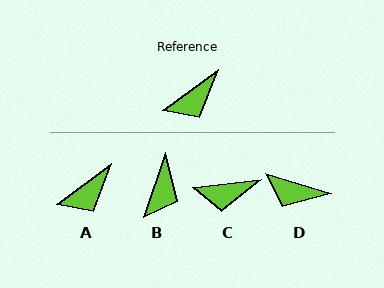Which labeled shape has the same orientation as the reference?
A.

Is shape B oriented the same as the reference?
No, it is off by about 35 degrees.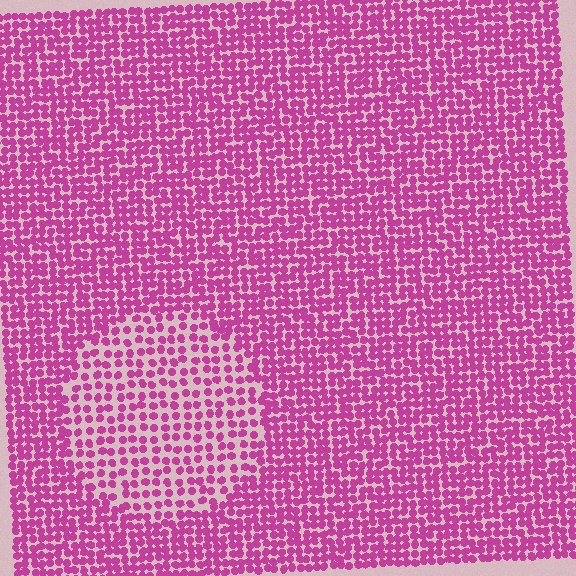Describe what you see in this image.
The image contains small magenta elements arranged at two different densities. A circle-shaped region is visible where the elements are less densely packed than the surrounding area.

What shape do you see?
I see a circle.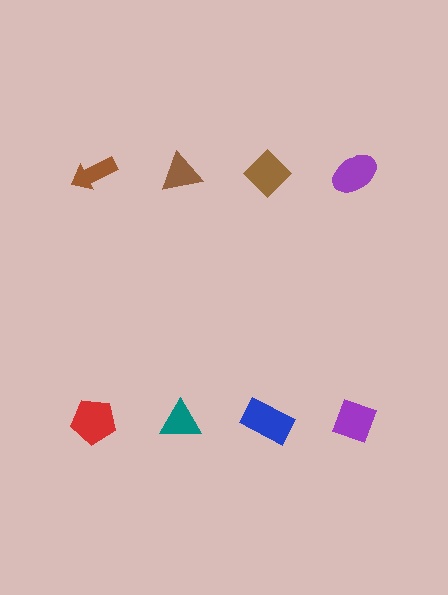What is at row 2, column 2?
A teal triangle.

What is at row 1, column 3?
A brown diamond.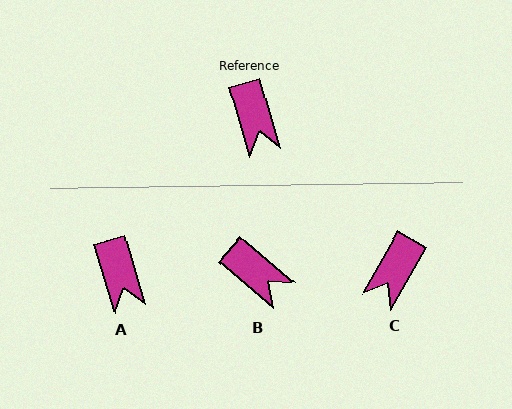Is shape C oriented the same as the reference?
No, it is off by about 46 degrees.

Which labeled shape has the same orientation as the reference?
A.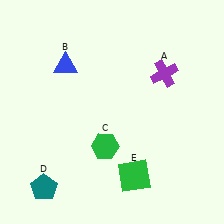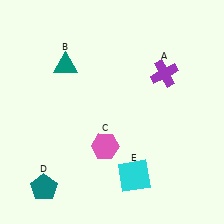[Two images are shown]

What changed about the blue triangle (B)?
In Image 1, B is blue. In Image 2, it changed to teal.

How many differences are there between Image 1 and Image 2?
There are 3 differences between the two images.